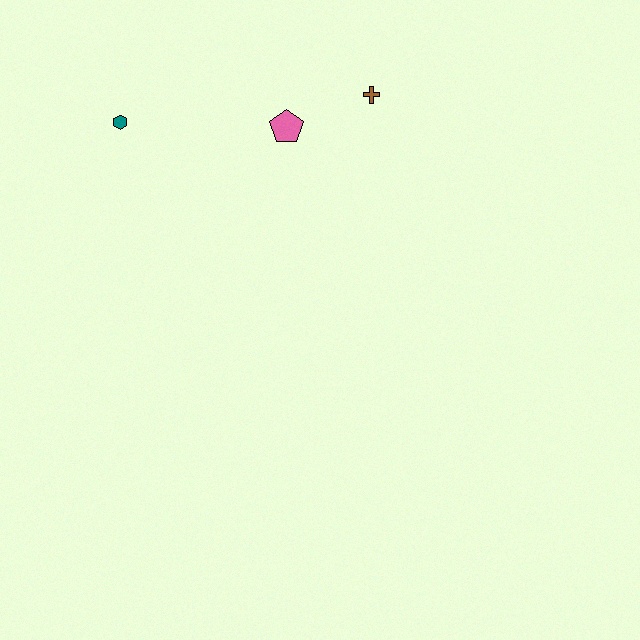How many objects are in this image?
There are 3 objects.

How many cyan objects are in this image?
There are no cyan objects.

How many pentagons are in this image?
There is 1 pentagon.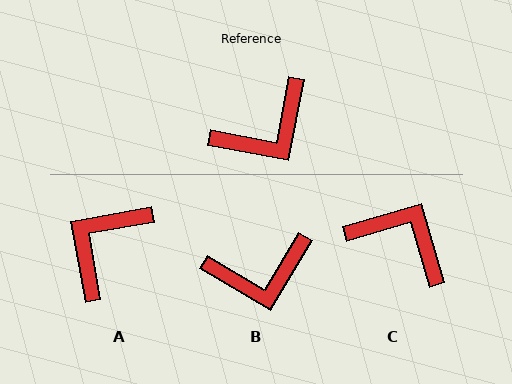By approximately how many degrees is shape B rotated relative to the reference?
Approximately 20 degrees clockwise.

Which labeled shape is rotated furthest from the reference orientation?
A, about 159 degrees away.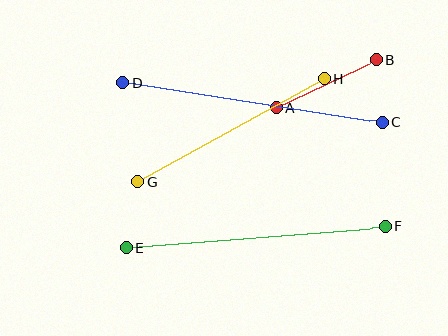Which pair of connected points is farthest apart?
Points C and D are farthest apart.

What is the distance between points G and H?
The distance is approximately 213 pixels.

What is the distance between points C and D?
The distance is approximately 263 pixels.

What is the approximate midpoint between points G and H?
The midpoint is at approximately (231, 130) pixels.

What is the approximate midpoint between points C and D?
The midpoint is at approximately (252, 103) pixels.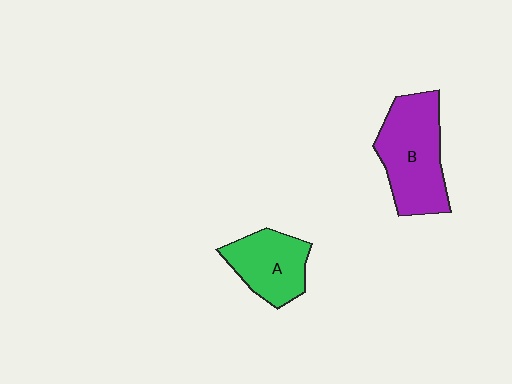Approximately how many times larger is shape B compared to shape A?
Approximately 1.5 times.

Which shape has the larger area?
Shape B (purple).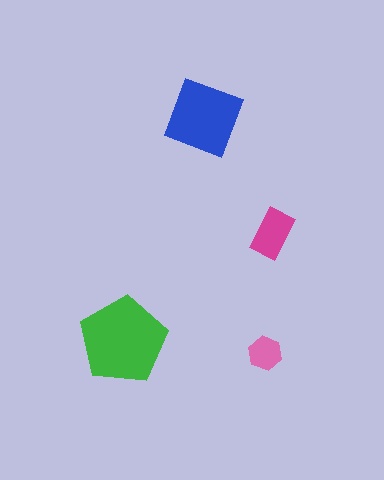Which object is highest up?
The blue square is topmost.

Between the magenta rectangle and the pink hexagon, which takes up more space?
The magenta rectangle.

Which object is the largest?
The green pentagon.